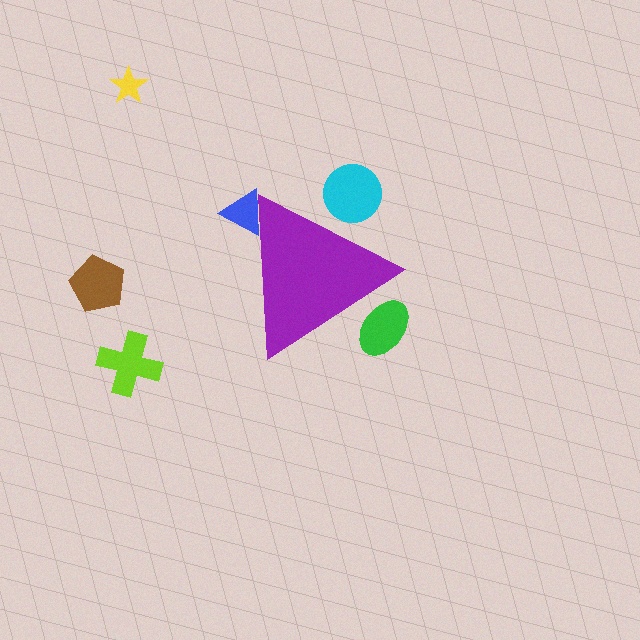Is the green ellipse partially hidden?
Yes, the green ellipse is partially hidden behind the purple triangle.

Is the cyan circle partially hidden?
Yes, the cyan circle is partially hidden behind the purple triangle.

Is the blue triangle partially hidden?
Yes, the blue triangle is partially hidden behind the purple triangle.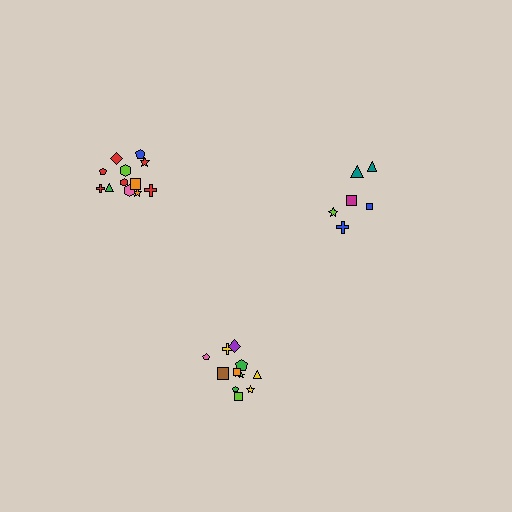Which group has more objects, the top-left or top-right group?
The top-left group.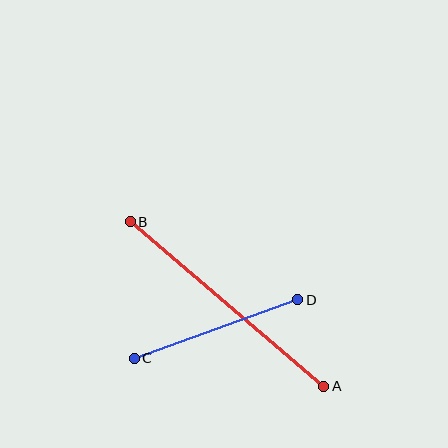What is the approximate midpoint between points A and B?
The midpoint is at approximately (227, 304) pixels.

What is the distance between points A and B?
The distance is approximately 254 pixels.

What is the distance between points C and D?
The distance is approximately 174 pixels.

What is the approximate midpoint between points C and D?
The midpoint is at approximately (216, 329) pixels.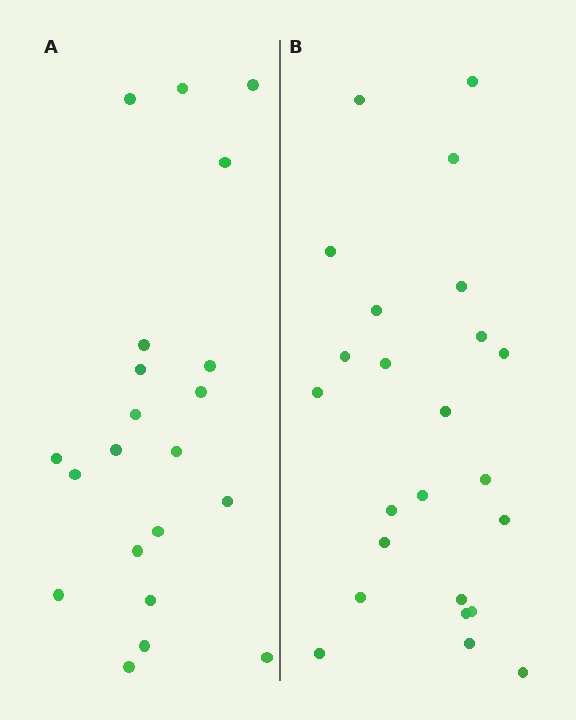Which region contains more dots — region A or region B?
Region B (the right region) has more dots.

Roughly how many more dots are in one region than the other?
Region B has just a few more — roughly 2 or 3 more dots than region A.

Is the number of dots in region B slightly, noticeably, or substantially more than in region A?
Region B has only slightly more — the two regions are fairly close. The ratio is roughly 1.1 to 1.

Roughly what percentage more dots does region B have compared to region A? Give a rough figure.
About 15% more.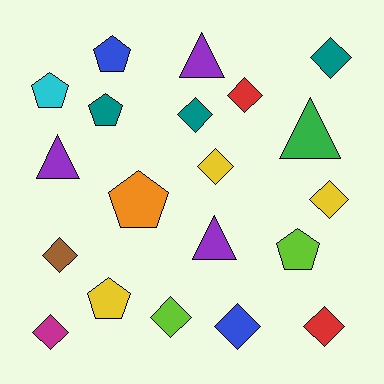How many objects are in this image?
There are 20 objects.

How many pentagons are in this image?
There are 6 pentagons.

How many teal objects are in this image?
There are 3 teal objects.